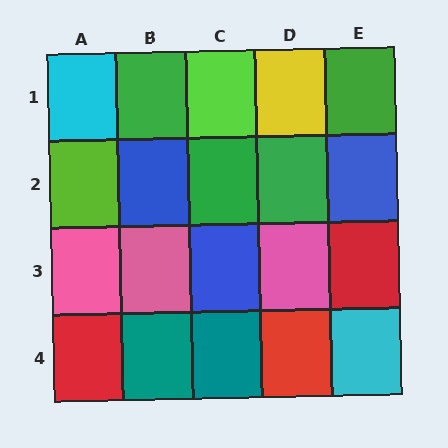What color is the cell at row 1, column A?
Cyan.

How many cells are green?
4 cells are green.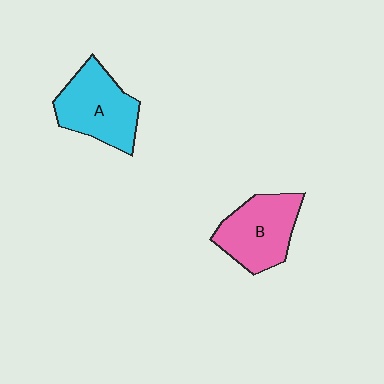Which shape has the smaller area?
Shape B (pink).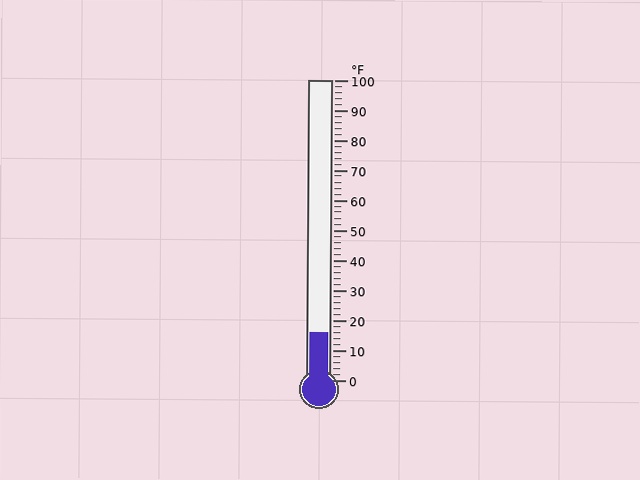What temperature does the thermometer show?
The thermometer shows approximately 16°F.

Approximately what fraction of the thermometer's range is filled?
The thermometer is filled to approximately 15% of its range.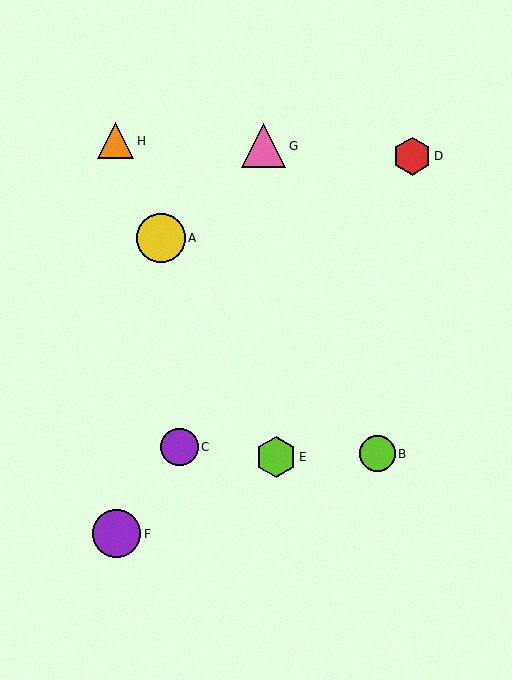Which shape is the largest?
The yellow circle (labeled A) is the largest.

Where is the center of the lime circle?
The center of the lime circle is at (377, 454).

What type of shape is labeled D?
Shape D is a red hexagon.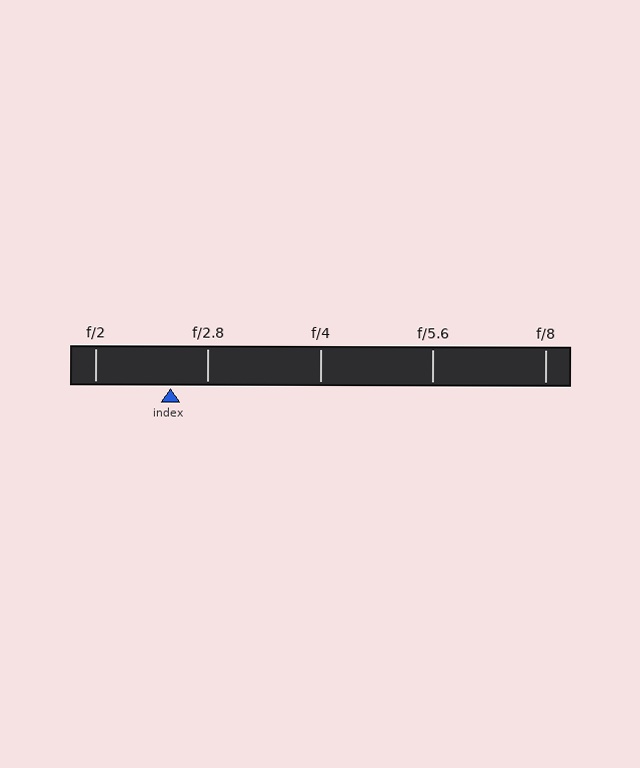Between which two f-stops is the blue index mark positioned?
The index mark is between f/2 and f/2.8.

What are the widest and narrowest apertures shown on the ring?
The widest aperture shown is f/2 and the narrowest is f/8.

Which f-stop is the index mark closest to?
The index mark is closest to f/2.8.